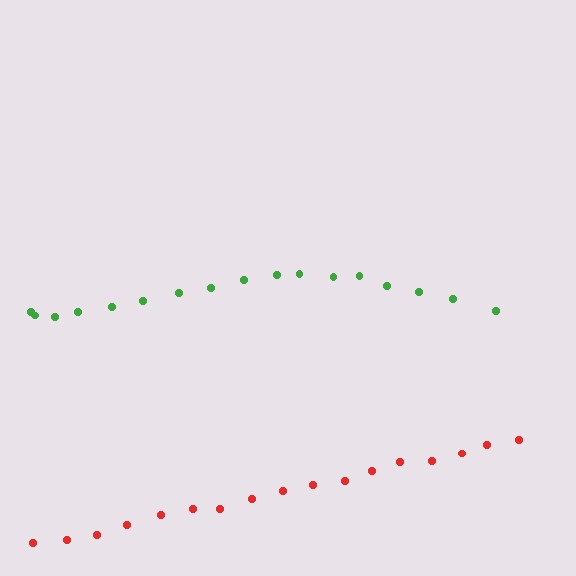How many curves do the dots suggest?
There are 2 distinct paths.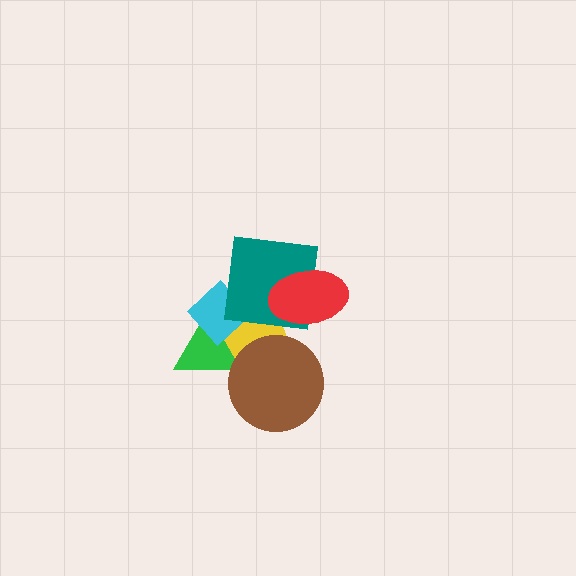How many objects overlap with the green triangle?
4 objects overlap with the green triangle.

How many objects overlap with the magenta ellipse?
5 objects overlap with the magenta ellipse.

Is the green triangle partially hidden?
Yes, it is partially covered by another shape.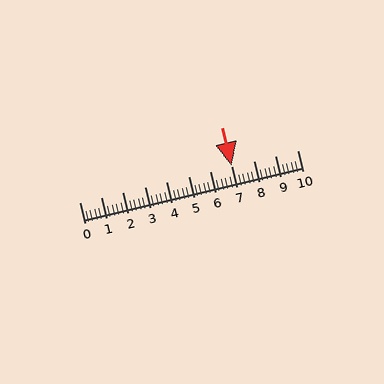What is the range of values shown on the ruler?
The ruler shows values from 0 to 10.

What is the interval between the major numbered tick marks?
The major tick marks are spaced 1 units apart.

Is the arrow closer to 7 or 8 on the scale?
The arrow is closer to 7.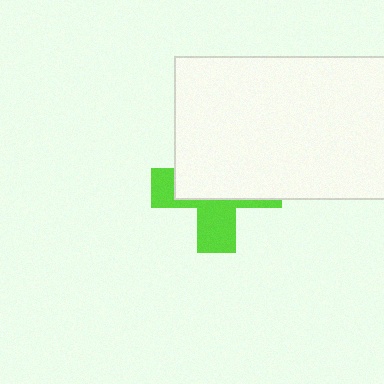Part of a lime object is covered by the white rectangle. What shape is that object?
It is a cross.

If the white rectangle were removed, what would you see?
You would see the complete lime cross.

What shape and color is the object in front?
The object in front is a white rectangle.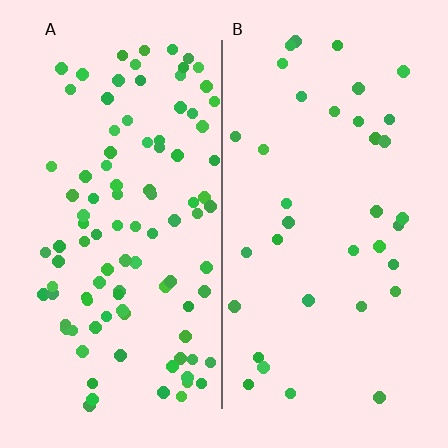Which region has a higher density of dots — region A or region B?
A (the left).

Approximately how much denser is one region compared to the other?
Approximately 2.8× — region A over region B.